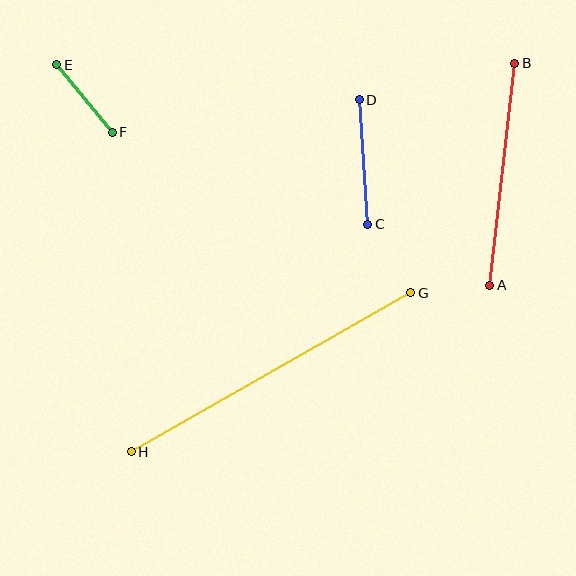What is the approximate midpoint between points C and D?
The midpoint is at approximately (363, 162) pixels.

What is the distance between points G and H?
The distance is approximately 321 pixels.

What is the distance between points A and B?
The distance is approximately 223 pixels.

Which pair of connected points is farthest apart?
Points G and H are farthest apart.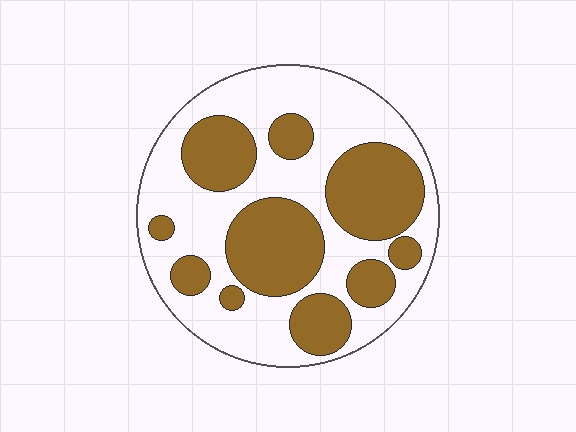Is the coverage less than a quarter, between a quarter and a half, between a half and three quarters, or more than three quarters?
Between a quarter and a half.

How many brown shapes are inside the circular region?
10.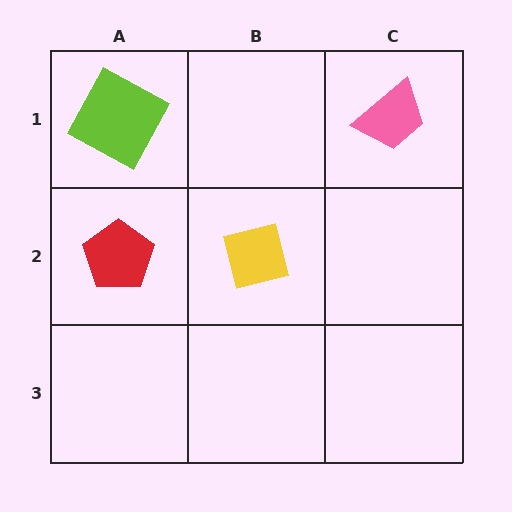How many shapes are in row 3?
0 shapes.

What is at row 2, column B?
A yellow square.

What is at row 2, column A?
A red pentagon.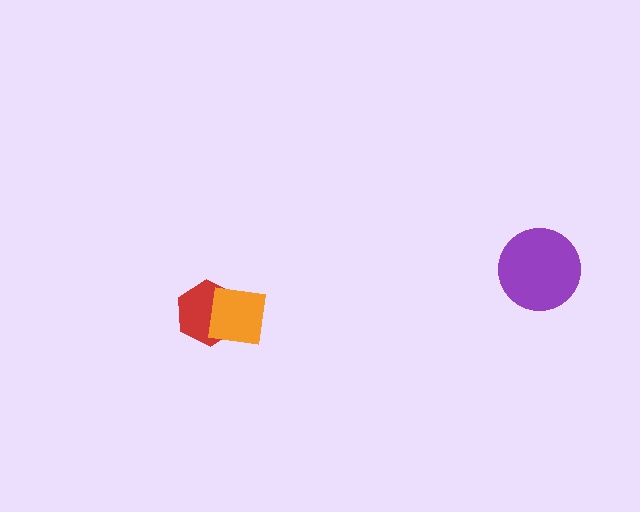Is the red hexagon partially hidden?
Yes, it is partially covered by another shape.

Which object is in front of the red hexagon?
The orange square is in front of the red hexagon.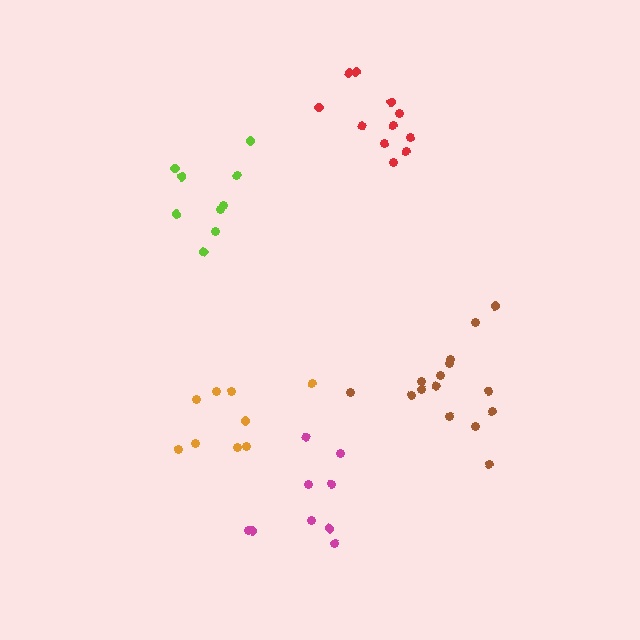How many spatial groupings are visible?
There are 5 spatial groupings.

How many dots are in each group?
Group 1: 9 dots, Group 2: 9 dots, Group 3: 9 dots, Group 4: 15 dots, Group 5: 11 dots (53 total).